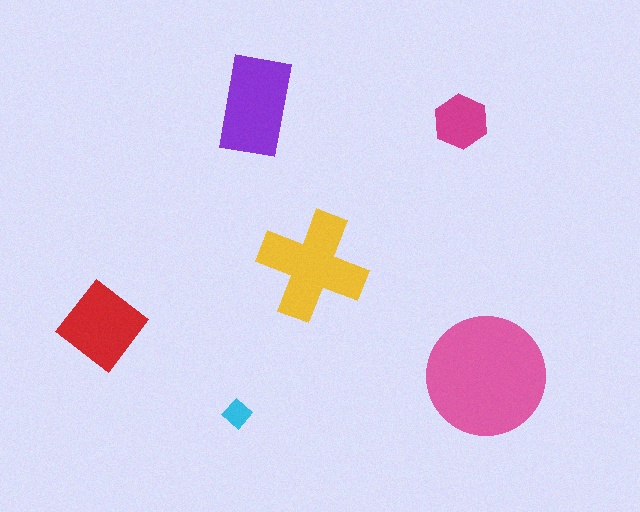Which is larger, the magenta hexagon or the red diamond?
The red diamond.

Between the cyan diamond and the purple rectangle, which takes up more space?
The purple rectangle.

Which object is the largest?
The pink circle.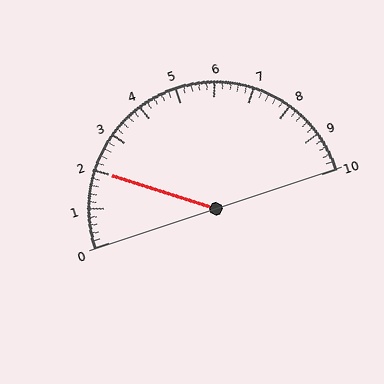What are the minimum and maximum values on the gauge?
The gauge ranges from 0 to 10.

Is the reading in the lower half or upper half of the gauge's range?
The reading is in the lower half of the range (0 to 10).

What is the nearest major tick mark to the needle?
The nearest major tick mark is 2.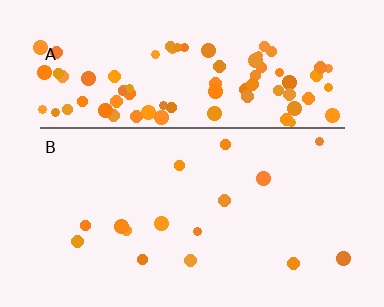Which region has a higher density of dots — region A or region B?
A (the top).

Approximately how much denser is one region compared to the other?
Approximately 6.1× — region A over region B.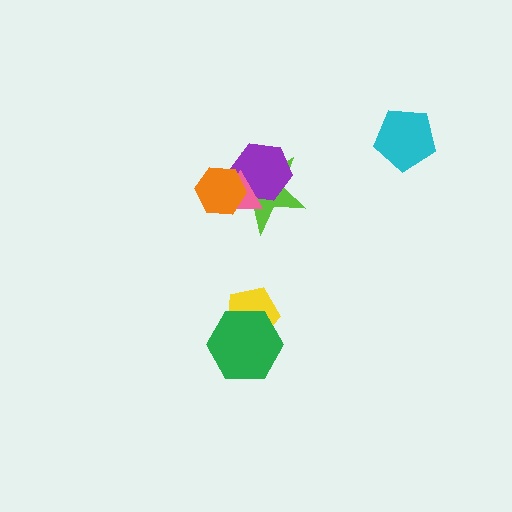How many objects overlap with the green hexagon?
1 object overlaps with the green hexagon.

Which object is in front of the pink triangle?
The orange hexagon is in front of the pink triangle.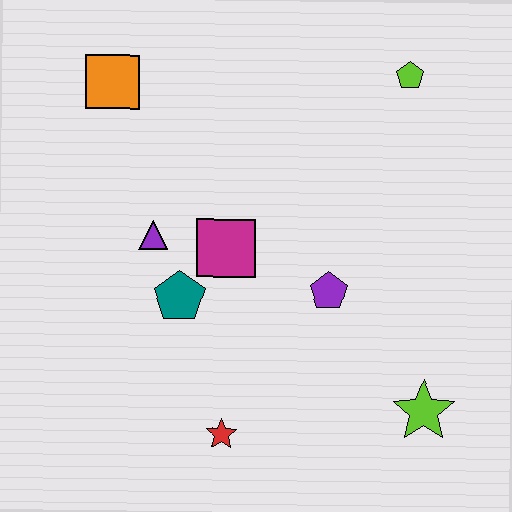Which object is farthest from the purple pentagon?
The orange square is farthest from the purple pentagon.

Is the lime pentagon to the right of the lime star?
No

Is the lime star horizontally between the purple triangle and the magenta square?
No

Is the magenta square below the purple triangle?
Yes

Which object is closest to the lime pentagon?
The purple pentagon is closest to the lime pentagon.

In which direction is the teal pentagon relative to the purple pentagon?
The teal pentagon is to the left of the purple pentagon.